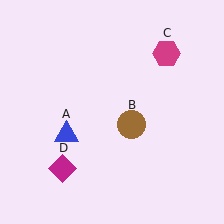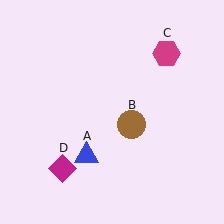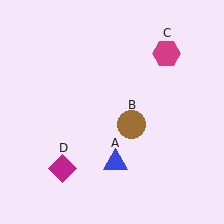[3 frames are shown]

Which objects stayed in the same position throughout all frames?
Brown circle (object B) and magenta hexagon (object C) and magenta diamond (object D) remained stationary.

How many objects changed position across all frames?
1 object changed position: blue triangle (object A).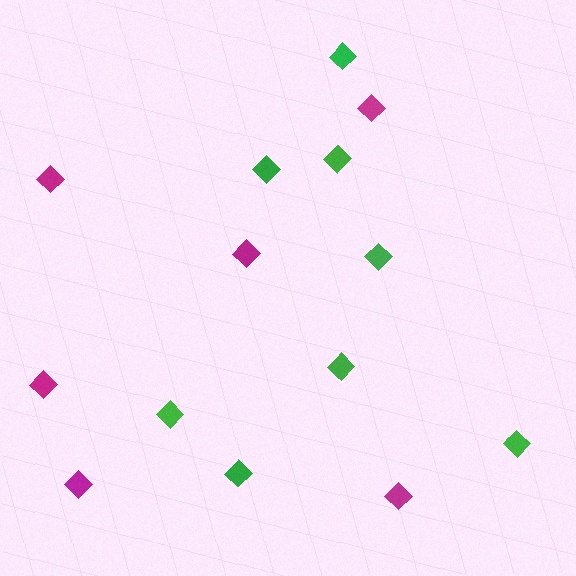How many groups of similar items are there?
There are 2 groups: one group of green diamonds (8) and one group of magenta diamonds (6).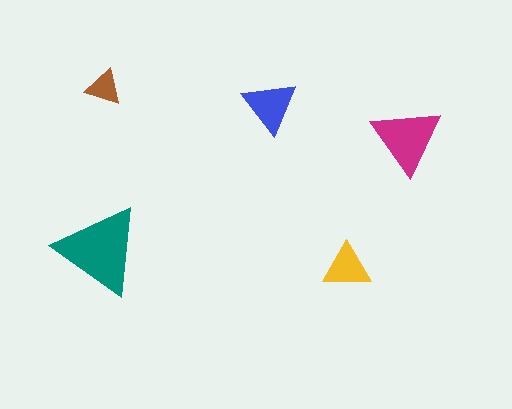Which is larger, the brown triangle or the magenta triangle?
The magenta one.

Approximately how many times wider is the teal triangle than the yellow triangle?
About 2 times wider.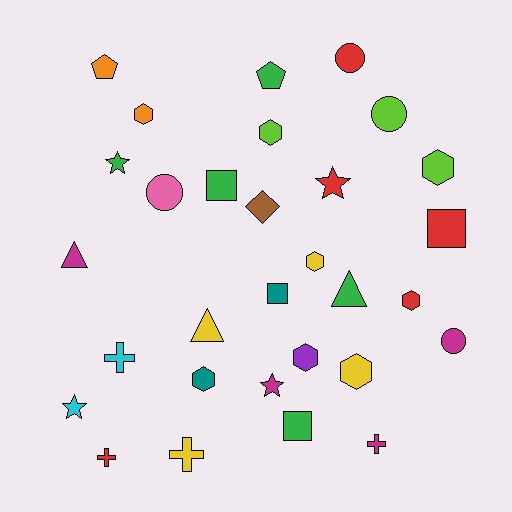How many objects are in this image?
There are 30 objects.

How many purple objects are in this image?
There is 1 purple object.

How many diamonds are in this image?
There is 1 diamond.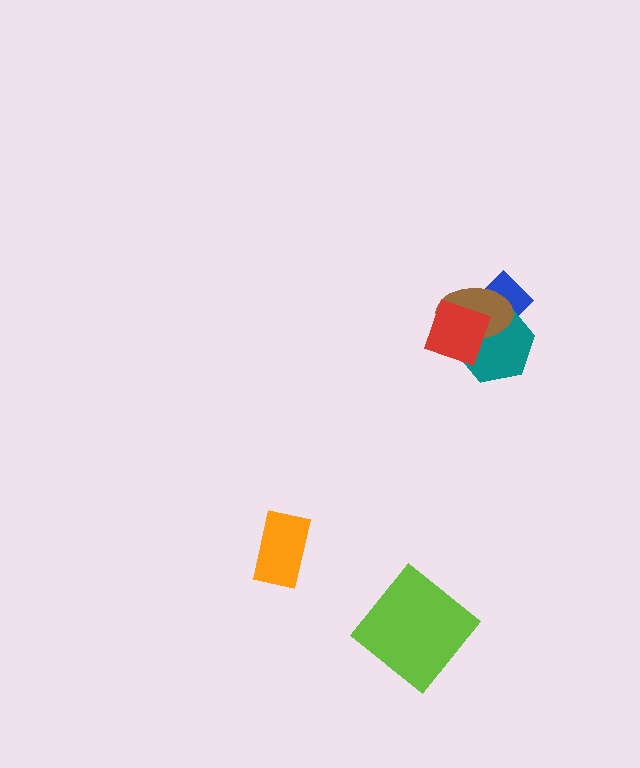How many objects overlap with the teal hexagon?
3 objects overlap with the teal hexagon.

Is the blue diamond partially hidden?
Yes, it is partially covered by another shape.